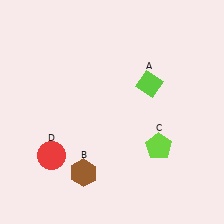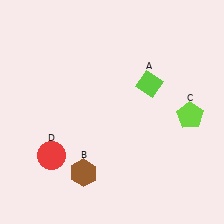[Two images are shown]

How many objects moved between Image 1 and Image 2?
1 object moved between the two images.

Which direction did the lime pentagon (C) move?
The lime pentagon (C) moved right.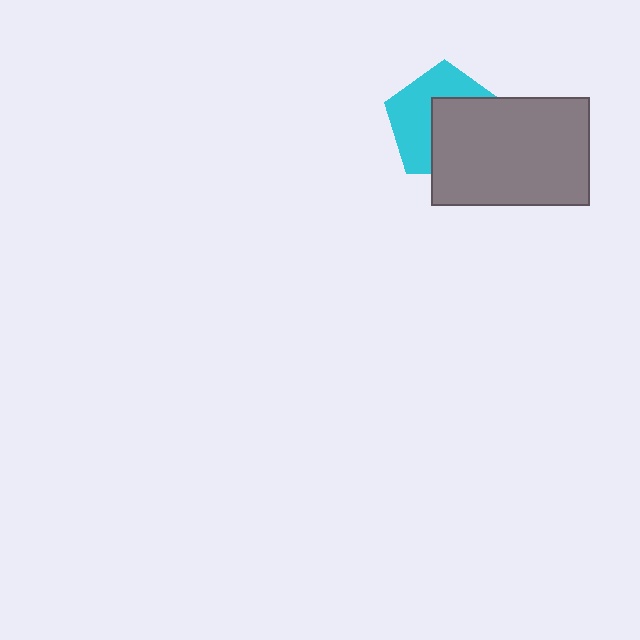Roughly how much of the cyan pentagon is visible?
About half of it is visible (roughly 51%).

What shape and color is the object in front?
The object in front is a gray rectangle.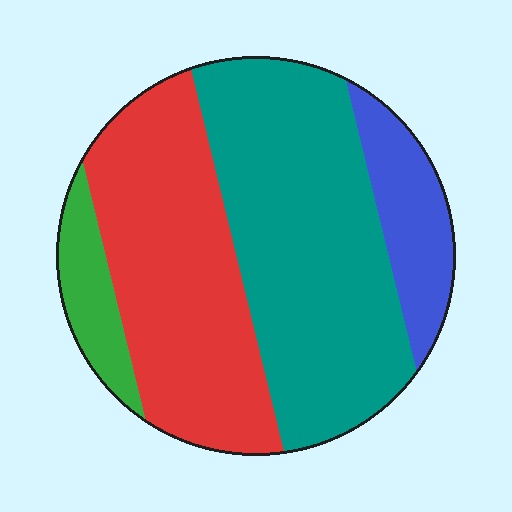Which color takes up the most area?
Teal, at roughly 45%.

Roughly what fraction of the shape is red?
Red takes up about three eighths (3/8) of the shape.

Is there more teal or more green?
Teal.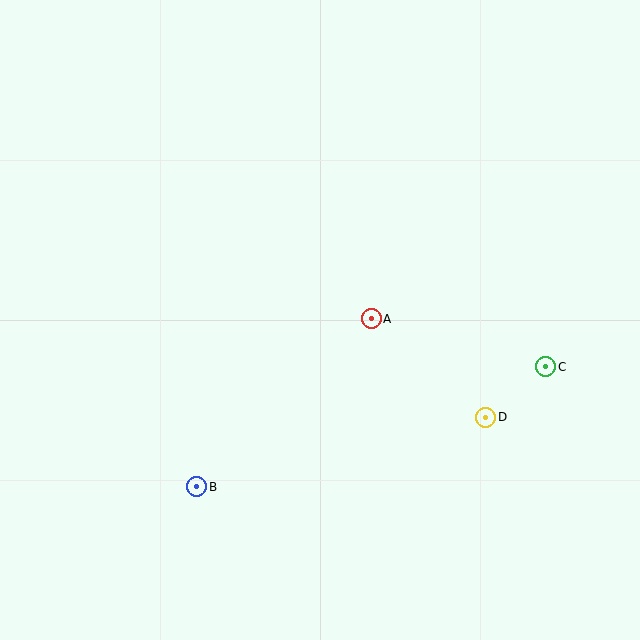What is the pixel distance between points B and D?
The distance between B and D is 297 pixels.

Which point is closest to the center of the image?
Point A at (371, 319) is closest to the center.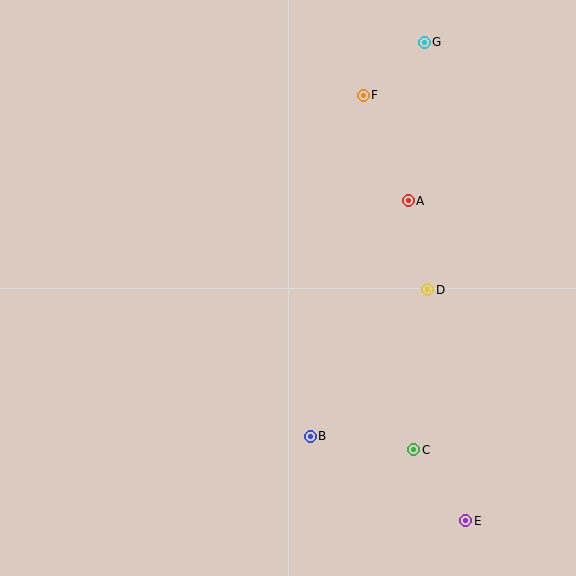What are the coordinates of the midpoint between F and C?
The midpoint between F and C is at (389, 273).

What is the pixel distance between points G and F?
The distance between G and F is 81 pixels.